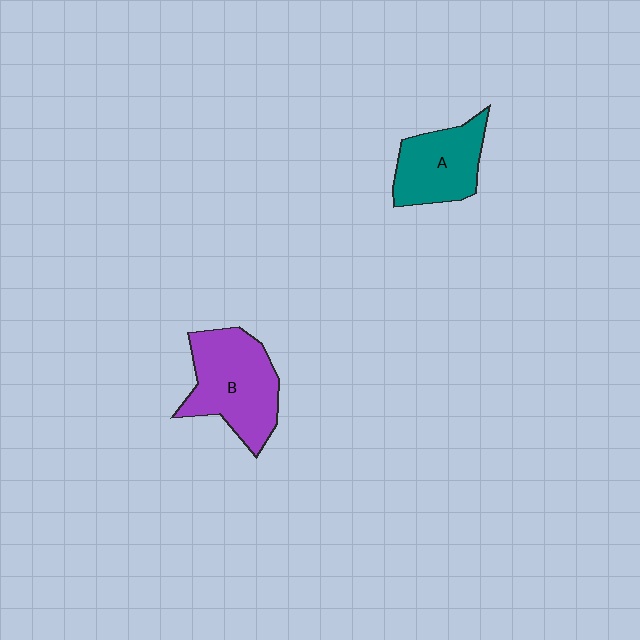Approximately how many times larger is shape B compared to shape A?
Approximately 1.3 times.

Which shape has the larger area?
Shape B (purple).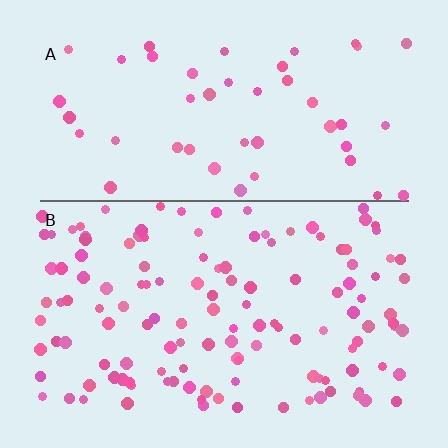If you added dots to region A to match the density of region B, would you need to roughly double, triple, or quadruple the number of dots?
Approximately triple.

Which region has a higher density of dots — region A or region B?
B (the bottom).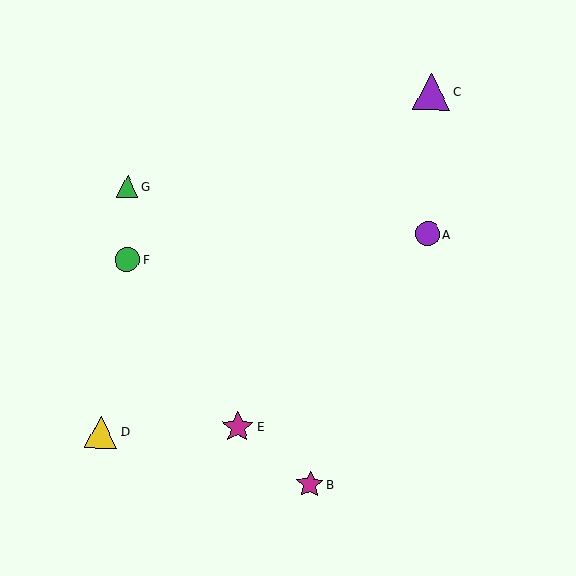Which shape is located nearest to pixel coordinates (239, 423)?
The magenta star (labeled E) at (238, 427) is nearest to that location.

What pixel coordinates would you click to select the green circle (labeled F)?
Click at (127, 260) to select the green circle F.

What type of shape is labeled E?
Shape E is a magenta star.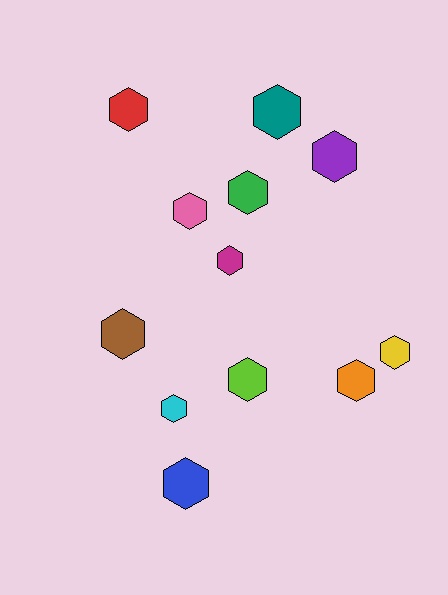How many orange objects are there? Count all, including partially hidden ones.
There is 1 orange object.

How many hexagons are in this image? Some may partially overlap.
There are 12 hexagons.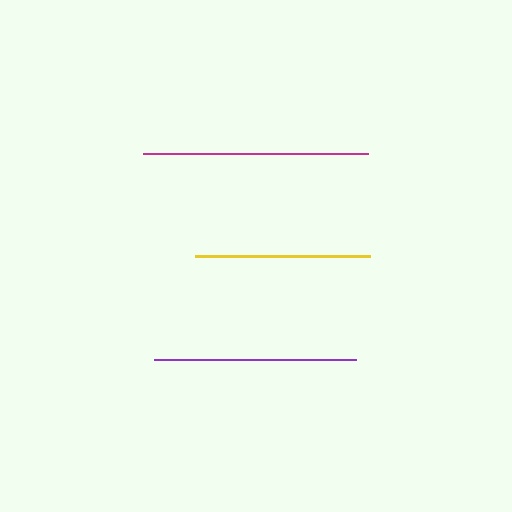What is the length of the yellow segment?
The yellow segment is approximately 175 pixels long.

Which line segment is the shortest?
The yellow line is the shortest at approximately 175 pixels.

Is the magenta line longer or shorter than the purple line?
The magenta line is longer than the purple line.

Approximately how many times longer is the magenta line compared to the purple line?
The magenta line is approximately 1.1 times the length of the purple line.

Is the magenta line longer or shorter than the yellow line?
The magenta line is longer than the yellow line.